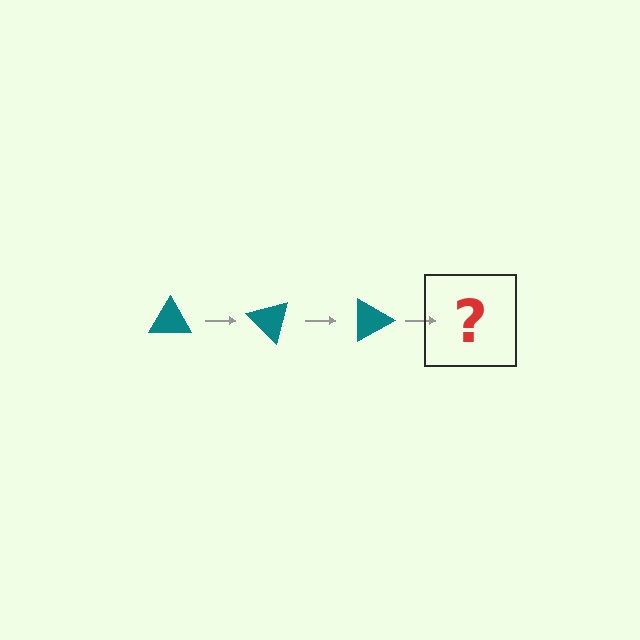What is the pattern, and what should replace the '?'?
The pattern is that the triangle rotates 45 degrees each step. The '?' should be a teal triangle rotated 135 degrees.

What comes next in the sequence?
The next element should be a teal triangle rotated 135 degrees.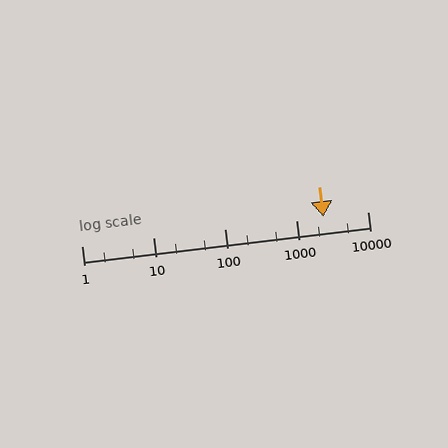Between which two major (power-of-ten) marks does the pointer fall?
The pointer is between 1000 and 10000.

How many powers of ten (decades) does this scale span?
The scale spans 4 decades, from 1 to 10000.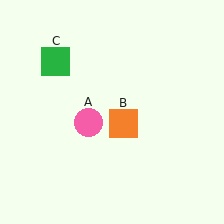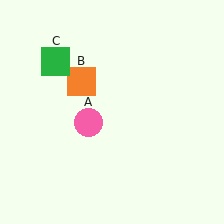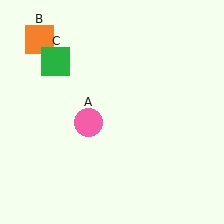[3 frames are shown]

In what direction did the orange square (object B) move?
The orange square (object B) moved up and to the left.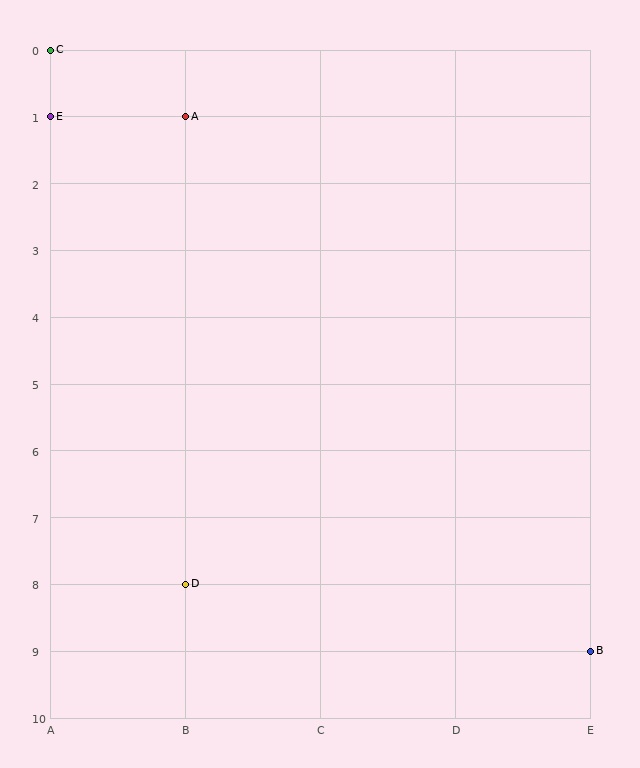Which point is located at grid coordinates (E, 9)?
Point B is at (E, 9).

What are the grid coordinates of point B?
Point B is at grid coordinates (E, 9).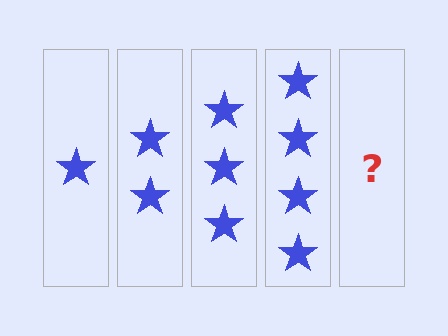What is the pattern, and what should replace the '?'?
The pattern is that each step adds one more star. The '?' should be 5 stars.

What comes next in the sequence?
The next element should be 5 stars.